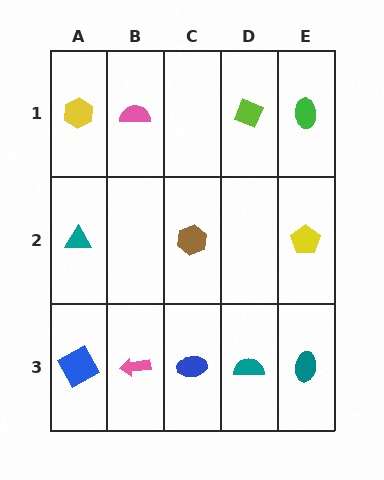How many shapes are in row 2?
3 shapes.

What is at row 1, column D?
A lime diamond.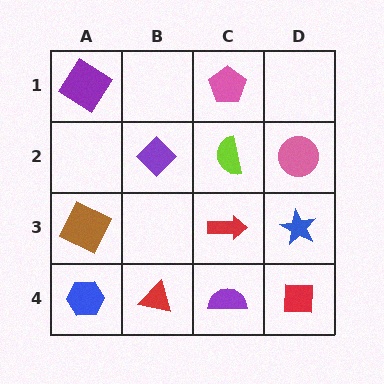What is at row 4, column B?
A red triangle.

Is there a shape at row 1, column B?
No, that cell is empty.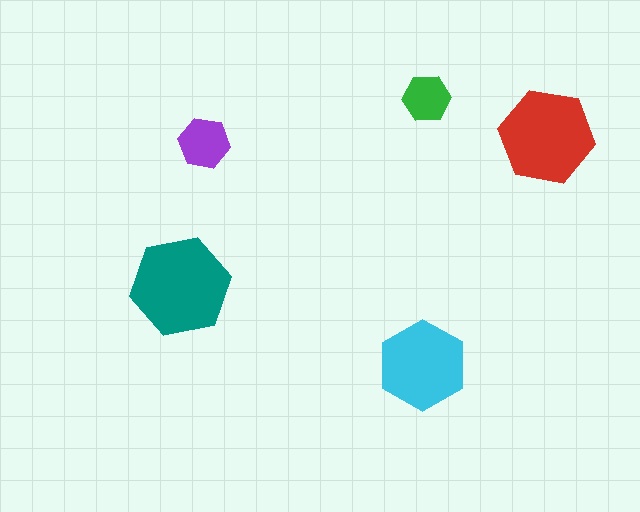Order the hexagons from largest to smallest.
the teal one, the red one, the cyan one, the purple one, the green one.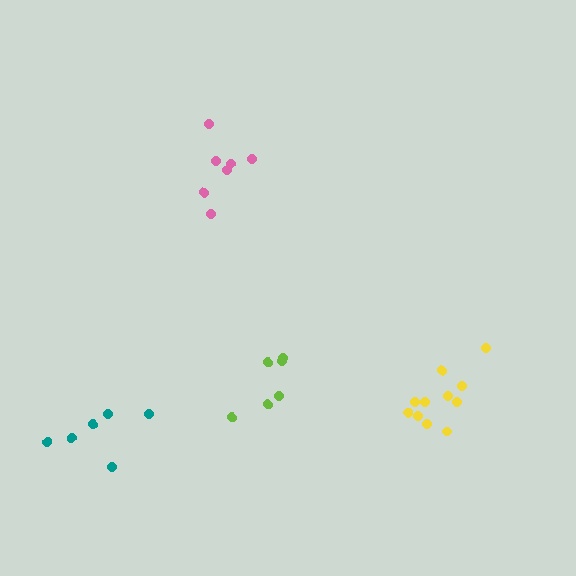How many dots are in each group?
Group 1: 7 dots, Group 2: 11 dots, Group 3: 6 dots, Group 4: 6 dots (30 total).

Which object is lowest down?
The teal cluster is bottommost.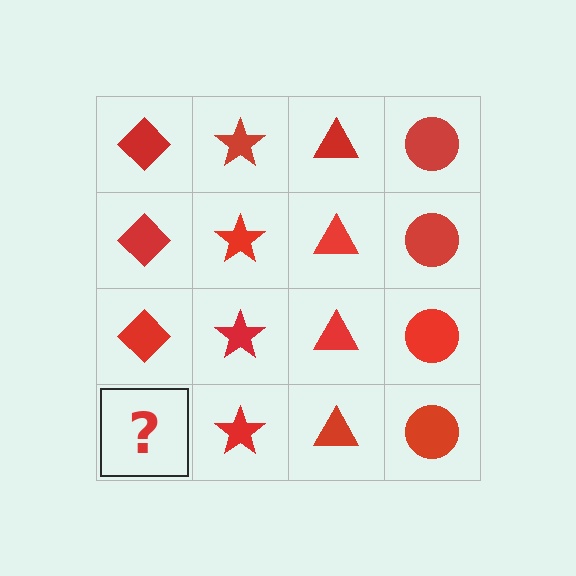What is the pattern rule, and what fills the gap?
The rule is that each column has a consistent shape. The gap should be filled with a red diamond.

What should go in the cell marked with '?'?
The missing cell should contain a red diamond.